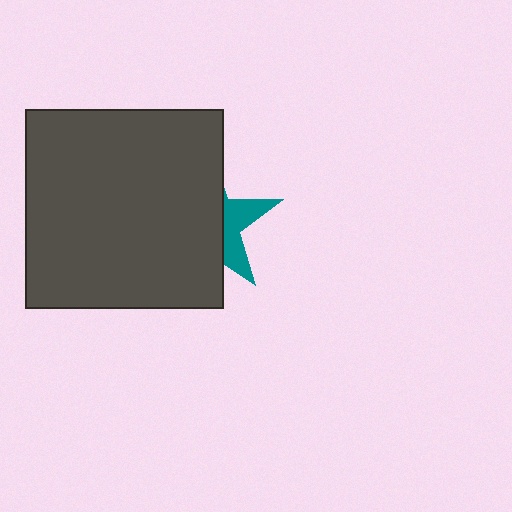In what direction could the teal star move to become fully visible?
The teal star could move right. That would shift it out from behind the dark gray square entirely.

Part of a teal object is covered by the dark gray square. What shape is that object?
It is a star.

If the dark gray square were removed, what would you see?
You would see the complete teal star.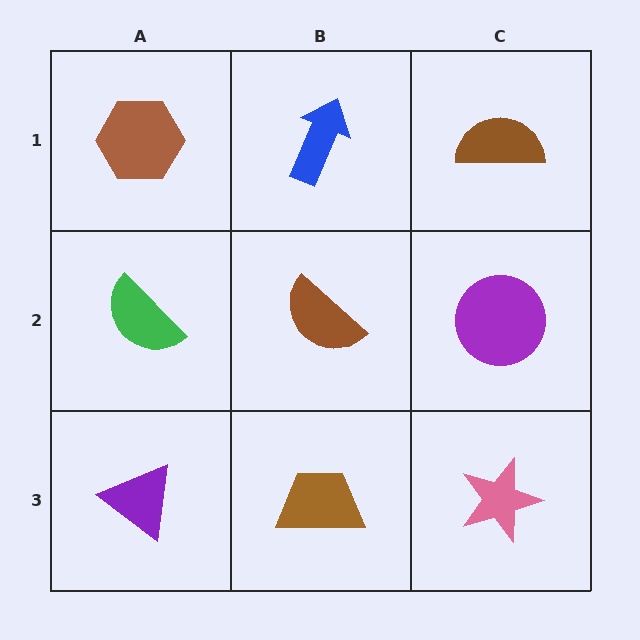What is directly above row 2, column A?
A brown hexagon.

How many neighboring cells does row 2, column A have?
3.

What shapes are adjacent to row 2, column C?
A brown semicircle (row 1, column C), a pink star (row 3, column C), a brown semicircle (row 2, column B).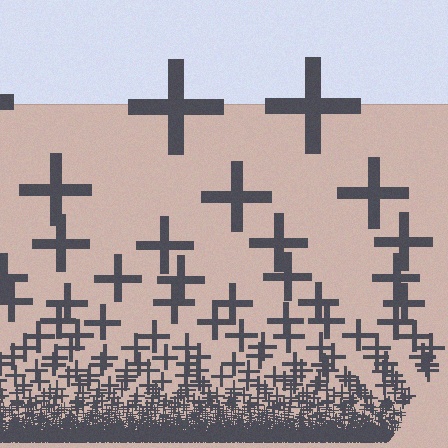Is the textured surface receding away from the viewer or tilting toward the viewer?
The surface appears to tilt toward the viewer. Texture elements get larger and sparser toward the top.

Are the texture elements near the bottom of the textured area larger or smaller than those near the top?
Smaller. The gradient is inverted — elements near the bottom are smaller and denser.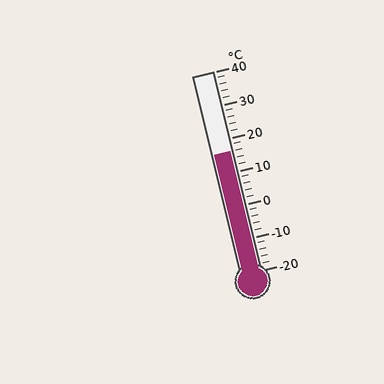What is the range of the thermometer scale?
The thermometer scale ranges from -20°C to 40°C.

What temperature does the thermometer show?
The thermometer shows approximately 16°C.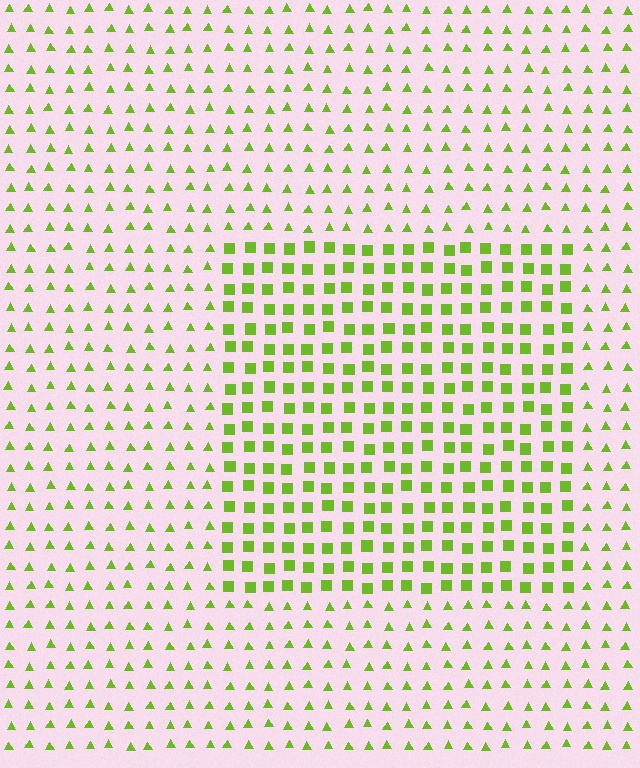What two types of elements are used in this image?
The image uses squares inside the rectangle region and triangles outside it.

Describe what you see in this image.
The image is filled with small lime elements arranged in a uniform grid. A rectangle-shaped region contains squares, while the surrounding area contains triangles. The boundary is defined purely by the change in element shape.